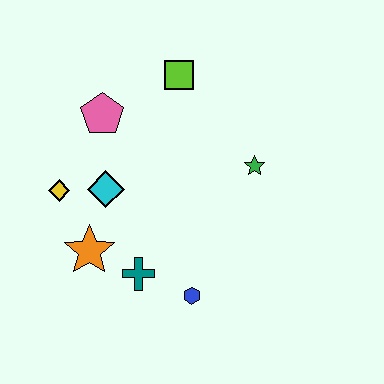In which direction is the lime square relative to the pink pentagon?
The lime square is to the right of the pink pentagon.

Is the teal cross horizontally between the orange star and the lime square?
Yes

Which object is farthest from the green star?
The yellow diamond is farthest from the green star.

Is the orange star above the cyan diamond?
No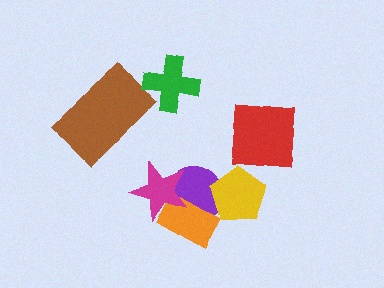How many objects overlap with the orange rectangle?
2 objects overlap with the orange rectangle.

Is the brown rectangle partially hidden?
No, no other shape covers it.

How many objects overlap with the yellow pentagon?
1 object overlaps with the yellow pentagon.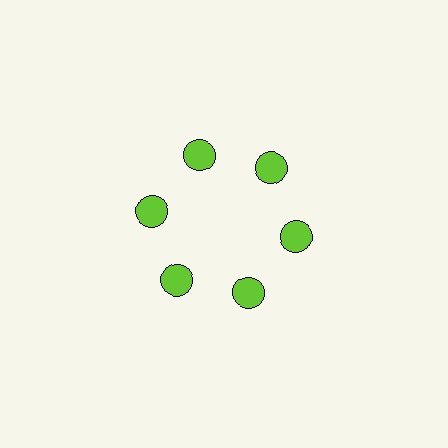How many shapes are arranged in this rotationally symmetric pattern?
There are 6 shapes, arranged in 6 groups of 1.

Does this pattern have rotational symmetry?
Yes, this pattern has 6-fold rotational symmetry. It looks the same after rotating 60 degrees around the center.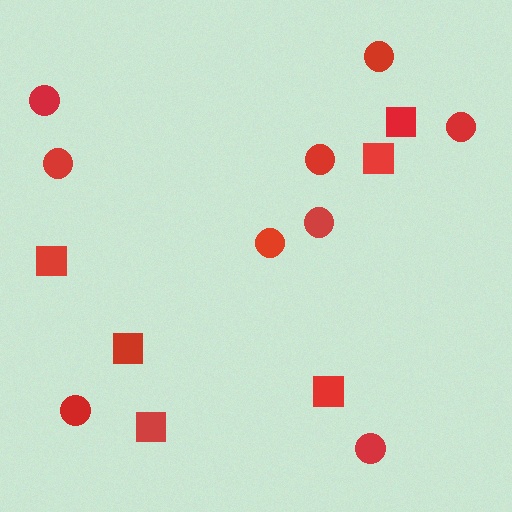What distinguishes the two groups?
There are 2 groups: one group of circles (9) and one group of squares (6).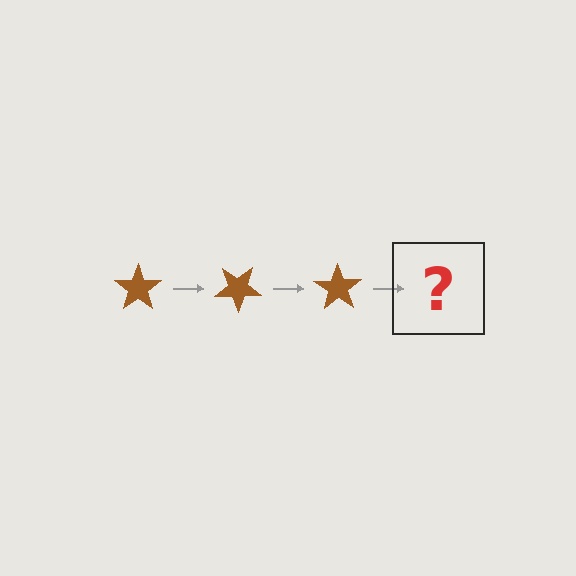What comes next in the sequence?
The next element should be a brown star rotated 105 degrees.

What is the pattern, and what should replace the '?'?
The pattern is that the star rotates 35 degrees each step. The '?' should be a brown star rotated 105 degrees.